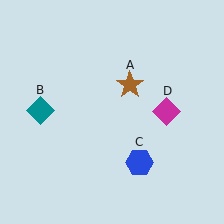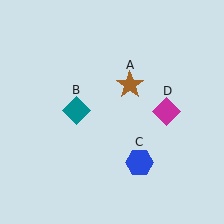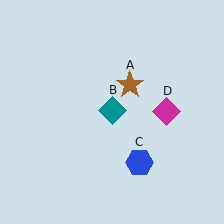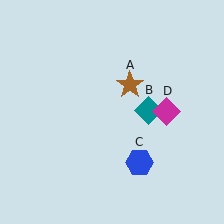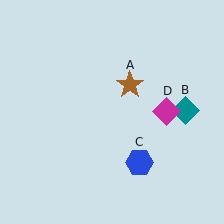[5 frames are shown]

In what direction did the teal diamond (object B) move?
The teal diamond (object B) moved right.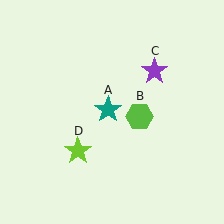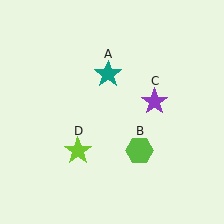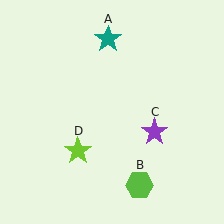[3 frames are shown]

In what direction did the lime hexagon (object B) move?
The lime hexagon (object B) moved down.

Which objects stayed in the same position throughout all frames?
Lime star (object D) remained stationary.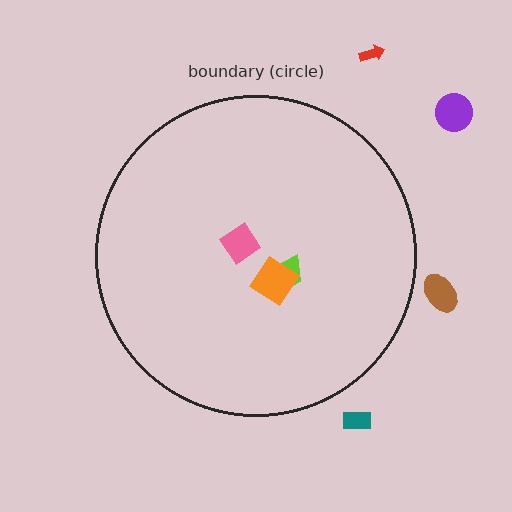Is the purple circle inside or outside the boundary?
Outside.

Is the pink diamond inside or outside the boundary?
Inside.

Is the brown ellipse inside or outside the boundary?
Outside.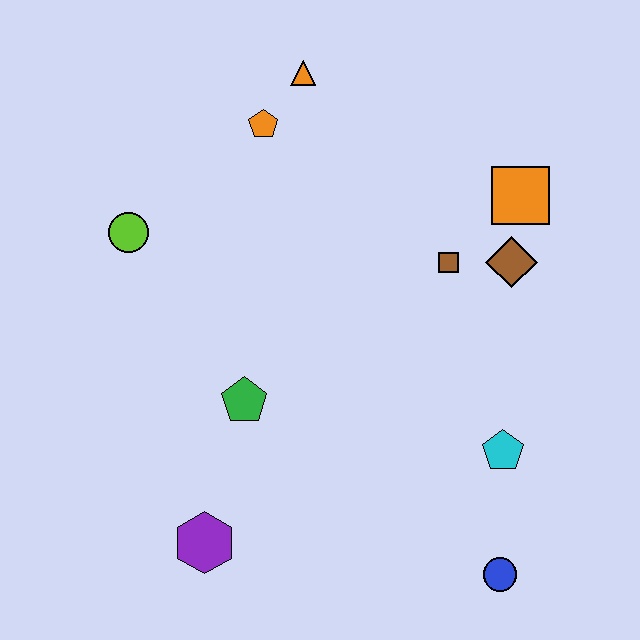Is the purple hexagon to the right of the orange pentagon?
No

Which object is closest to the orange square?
The brown diamond is closest to the orange square.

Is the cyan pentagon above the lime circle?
No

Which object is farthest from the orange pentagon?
The blue circle is farthest from the orange pentagon.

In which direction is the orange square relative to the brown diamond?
The orange square is above the brown diamond.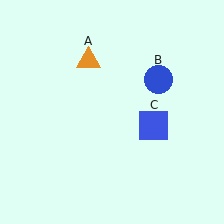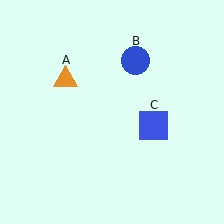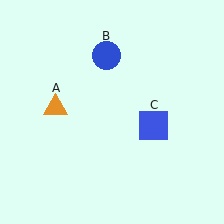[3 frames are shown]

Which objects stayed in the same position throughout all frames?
Blue square (object C) remained stationary.